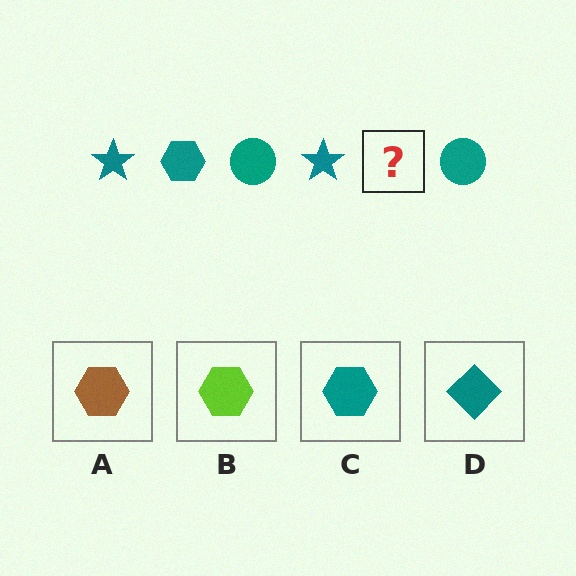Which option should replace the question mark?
Option C.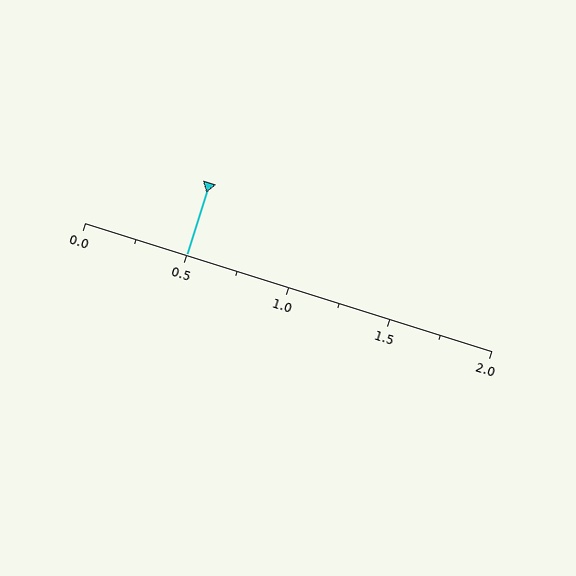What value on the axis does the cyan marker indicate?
The marker indicates approximately 0.5.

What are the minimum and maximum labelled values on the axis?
The axis runs from 0.0 to 2.0.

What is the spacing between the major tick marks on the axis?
The major ticks are spaced 0.5 apart.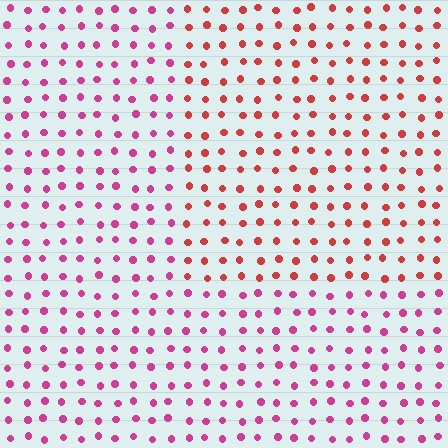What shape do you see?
I see a rectangle.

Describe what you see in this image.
The image is filled with small magenta elements in a uniform arrangement. A rectangle-shaped region is visible where the elements are tinted to a slightly different hue, forming a subtle color boundary.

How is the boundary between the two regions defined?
The boundary is defined purely by a slight shift in hue (about 36 degrees). Spacing, size, and orientation are identical on both sides.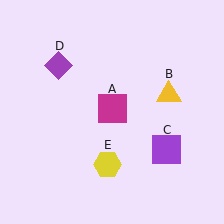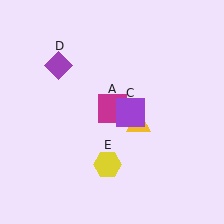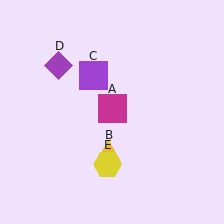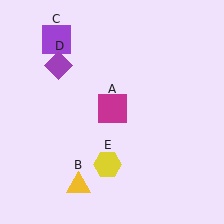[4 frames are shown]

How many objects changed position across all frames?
2 objects changed position: yellow triangle (object B), purple square (object C).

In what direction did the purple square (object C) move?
The purple square (object C) moved up and to the left.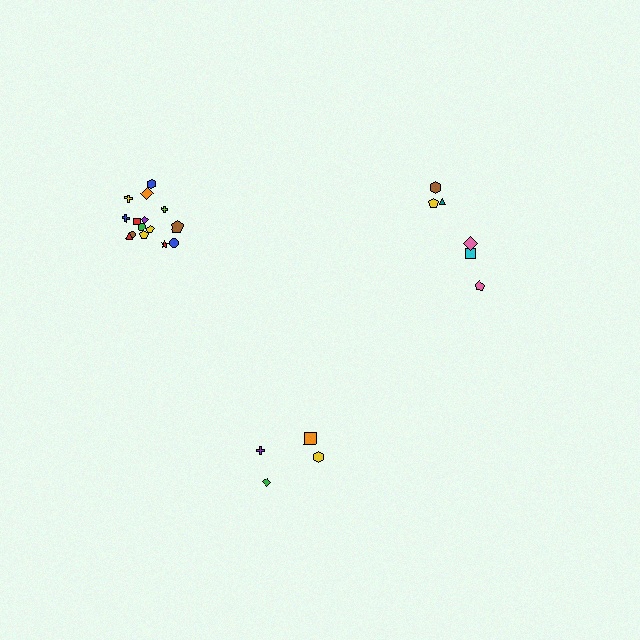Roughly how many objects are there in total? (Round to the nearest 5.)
Roughly 25 objects in total.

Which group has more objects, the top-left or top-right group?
The top-left group.